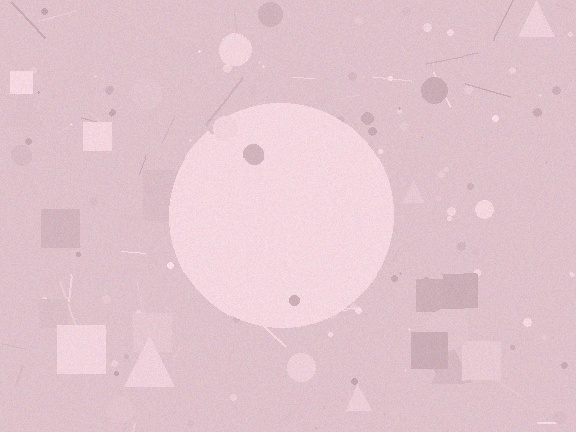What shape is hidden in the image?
A circle is hidden in the image.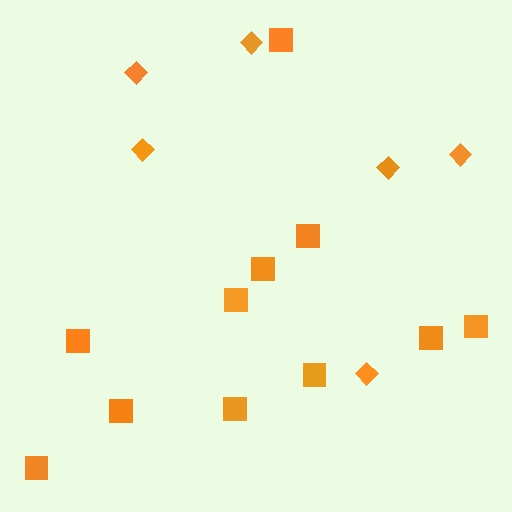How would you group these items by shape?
There are 2 groups: one group of diamonds (6) and one group of squares (11).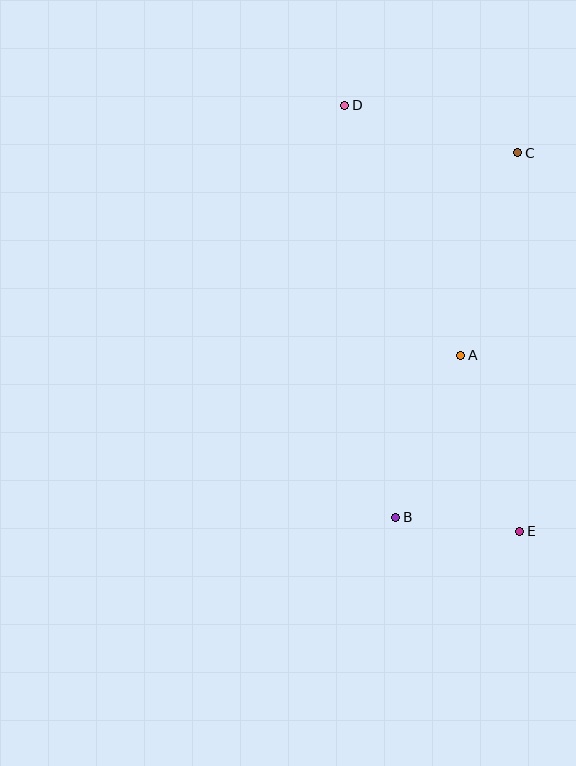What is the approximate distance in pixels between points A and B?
The distance between A and B is approximately 174 pixels.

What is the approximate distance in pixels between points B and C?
The distance between B and C is approximately 384 pixels.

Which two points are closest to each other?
Points B and E are closest to each other.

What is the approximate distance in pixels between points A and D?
The distance between A and D is approximately 276 pixels.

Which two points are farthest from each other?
Points D and E are farthest from each other.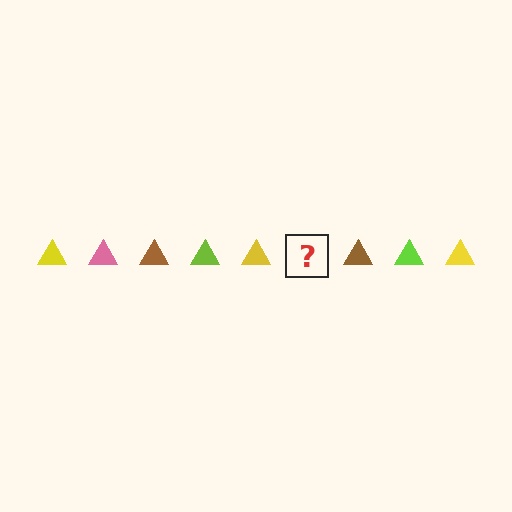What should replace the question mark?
The question mark should be replaced with a pink triangle.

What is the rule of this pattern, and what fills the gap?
The rule is that the pattern cycles through yellow, pink, brown, lime triangles. The gap should be filled with a pink triangle.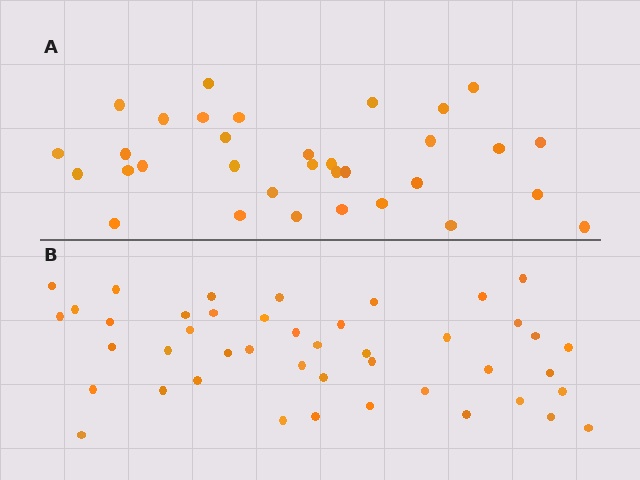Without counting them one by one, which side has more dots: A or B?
Region B (the bottom region) has more dots.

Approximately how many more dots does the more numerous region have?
Region B has roughly 12 or so more dots than region A.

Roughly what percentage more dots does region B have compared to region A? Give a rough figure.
About 35% more.